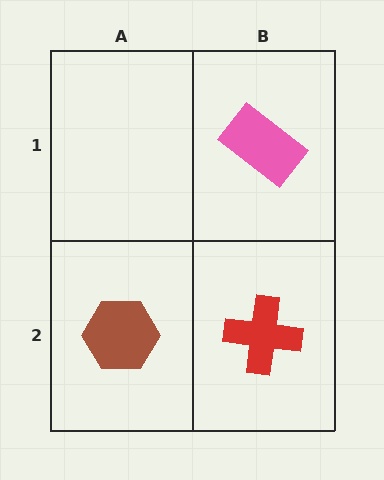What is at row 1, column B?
A pink rectangle.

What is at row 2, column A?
A brown hexagon.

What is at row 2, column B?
A red cross.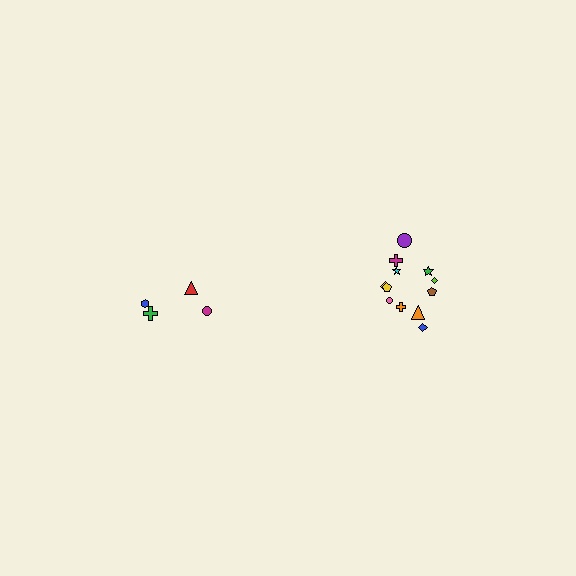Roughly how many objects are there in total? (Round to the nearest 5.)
Roughly 15 objects in total.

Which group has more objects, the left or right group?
The right group.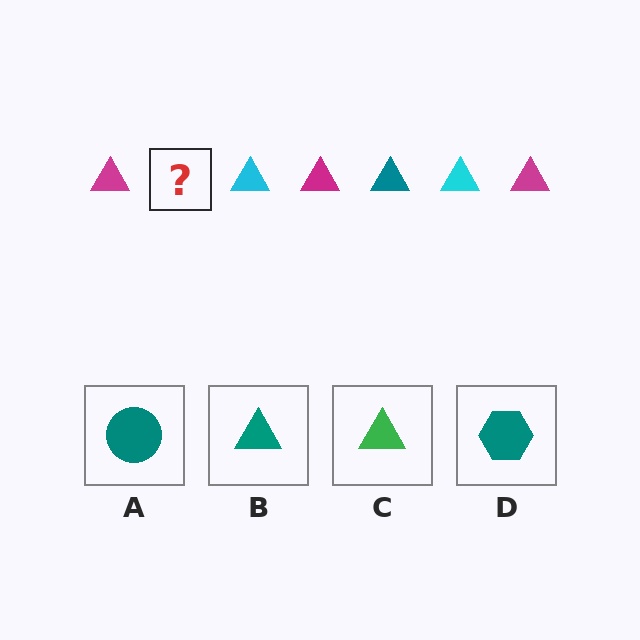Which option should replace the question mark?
Option B.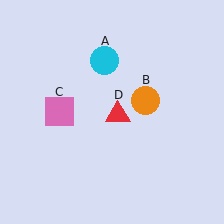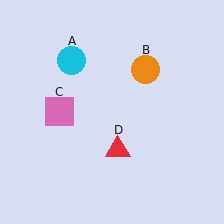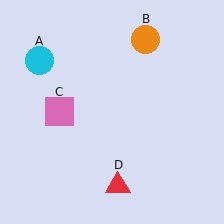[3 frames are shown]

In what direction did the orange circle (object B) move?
The orange circle (object B) moved up.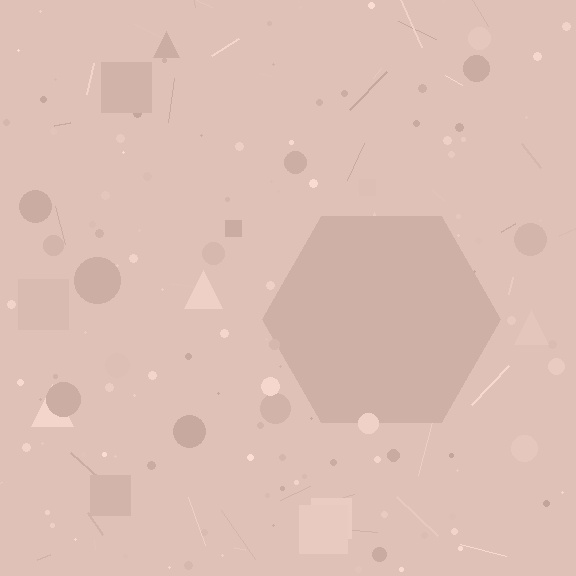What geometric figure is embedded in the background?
A hexagon is embedded in the background.